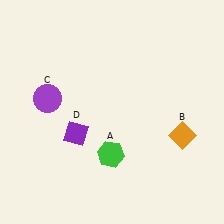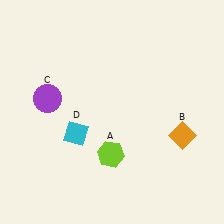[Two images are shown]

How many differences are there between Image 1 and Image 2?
There are 2 differences between the two images.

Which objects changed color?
A changed from green to lime. D changed from purple to cyan.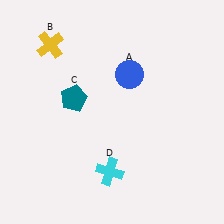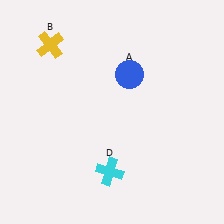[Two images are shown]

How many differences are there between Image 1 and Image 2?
There is 1 difference between the two images.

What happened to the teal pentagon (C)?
The teal pentagon (C) was removed in Image 2. It was in the top-left area of Image 1.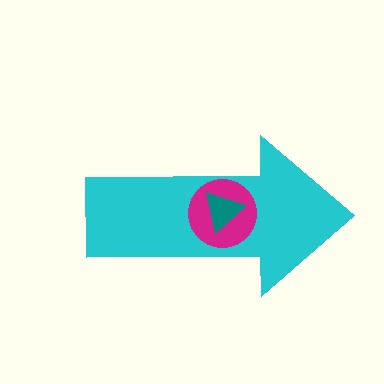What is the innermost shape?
The teal triangle.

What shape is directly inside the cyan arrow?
The magenta circle.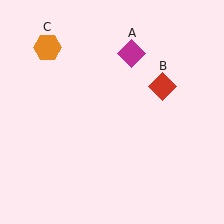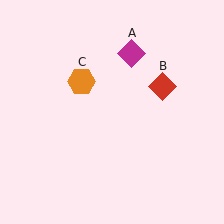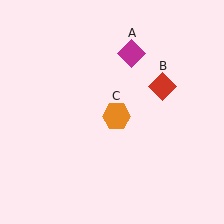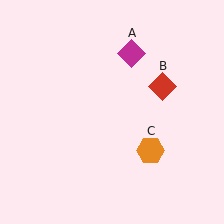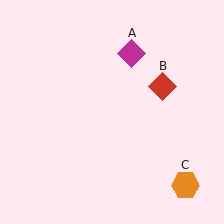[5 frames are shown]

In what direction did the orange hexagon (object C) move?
The orange hexagon (object C) moved down and to the right.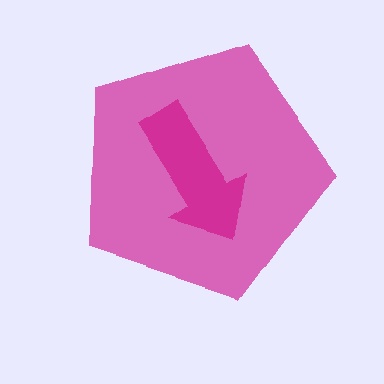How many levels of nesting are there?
2.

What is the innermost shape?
The magenta arrow.